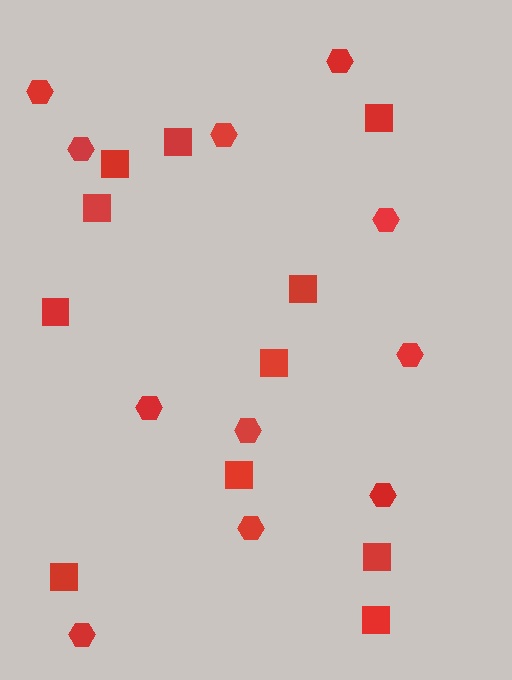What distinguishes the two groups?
There are 2 groups: one group of hexagons (11) and one group of squares (11).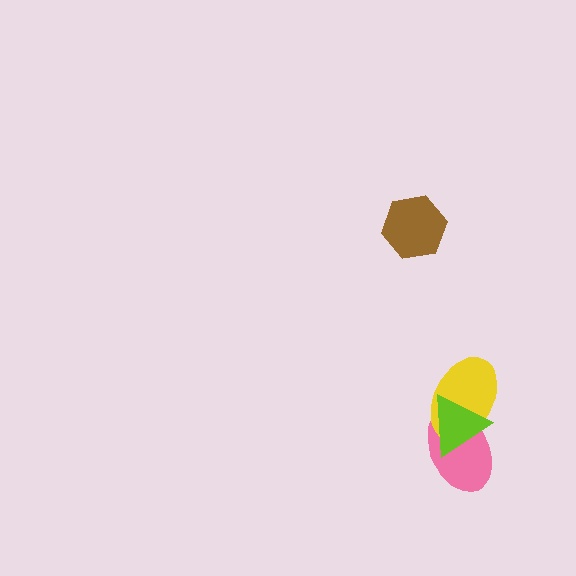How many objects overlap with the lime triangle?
2 objects overlap with the lime triangle.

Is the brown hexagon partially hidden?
No, no other shape covers it.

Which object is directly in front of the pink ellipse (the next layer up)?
The yellow ellipse is directly in front of the pink ellipse.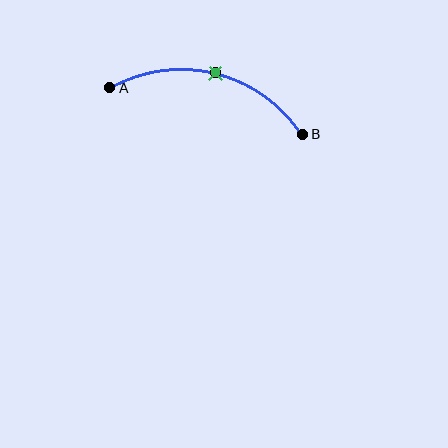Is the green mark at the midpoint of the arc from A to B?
Yes. The green mark lies on the arc at equal arc-length from both A and B — it is the arc midpoint.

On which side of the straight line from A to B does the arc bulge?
The arc bulges above the straight line connecting A and B.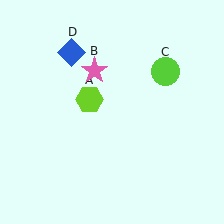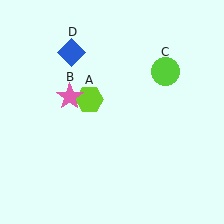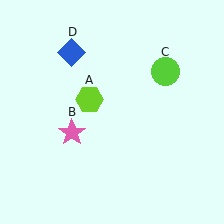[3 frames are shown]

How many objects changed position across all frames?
1 object changed position: pink star (object B).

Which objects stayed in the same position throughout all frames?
Lime hexagon (object A) and lime circle (object C) and blue diamond (object D) remained stationary.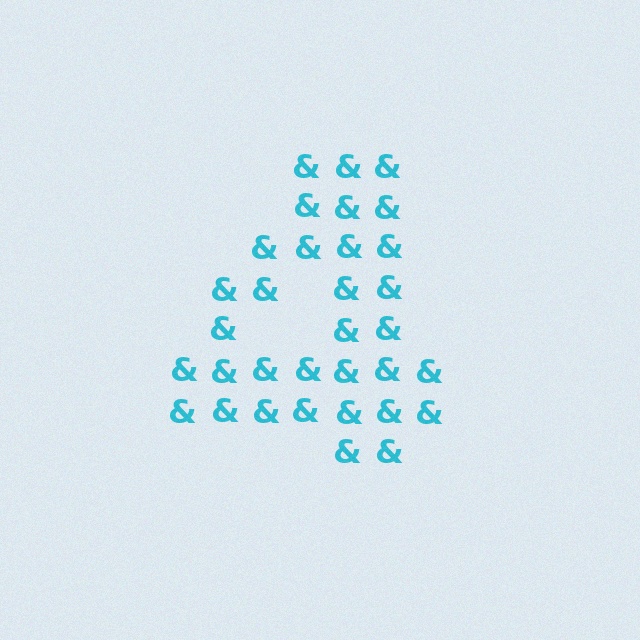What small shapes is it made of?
It is made of small ampersands.